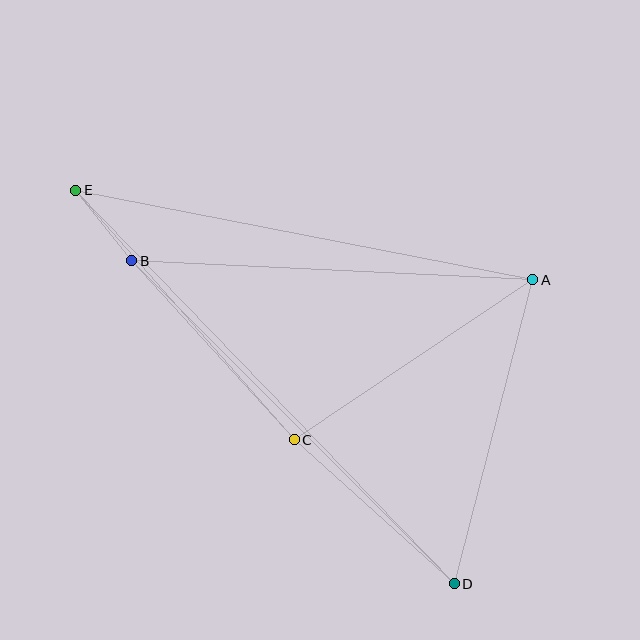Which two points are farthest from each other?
Points D and E are farthest from each other.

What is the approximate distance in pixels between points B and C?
The distance between B and C is approximately 242 pixels.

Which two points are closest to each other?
Points B and E are closest to each other.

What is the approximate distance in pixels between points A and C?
The distance between A and C is approximately 287 pixels.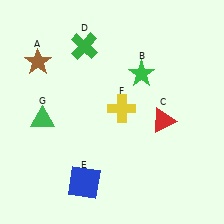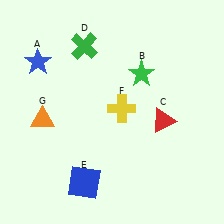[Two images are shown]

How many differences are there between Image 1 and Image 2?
There are 2 differences between the two images.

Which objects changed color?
A changed from brown to blue. G changed from green to orange.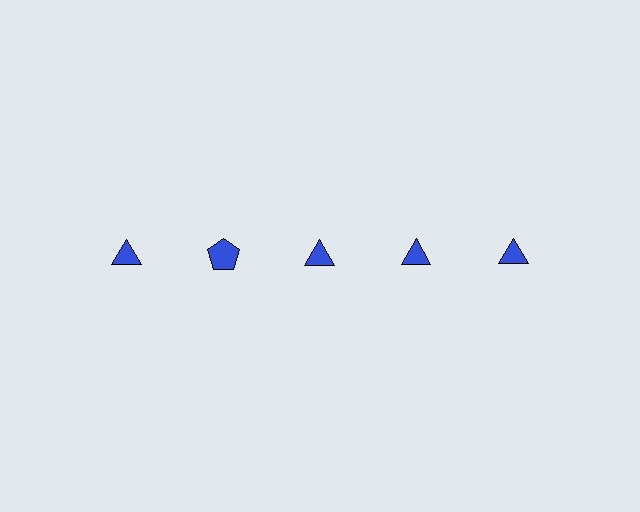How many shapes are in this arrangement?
There are 5 shapes arranged in a grid pattern.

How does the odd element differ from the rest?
It has a different shape: pentagon instead of triangle.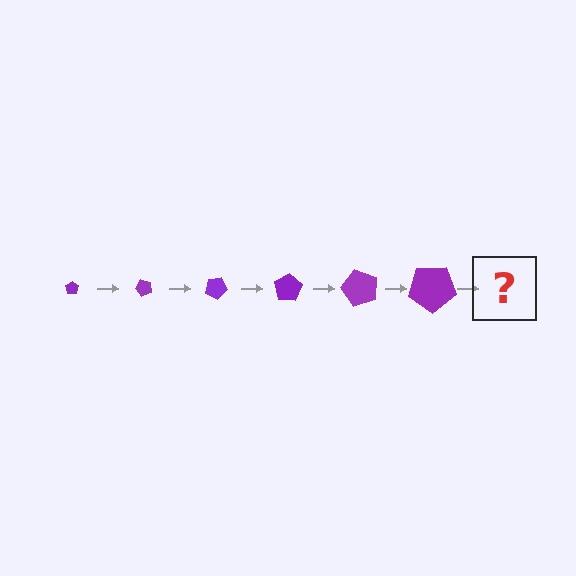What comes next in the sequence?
The next element should be a pentagon, larger than the previous one and rotated 300 degrees from the start.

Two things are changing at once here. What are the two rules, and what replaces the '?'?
The two rules are that the pentagon grows larger each step and it rotates 50 degrees each step. The '?' should be a pentagon, larger than the previous one and rotated 300 degrees from the start.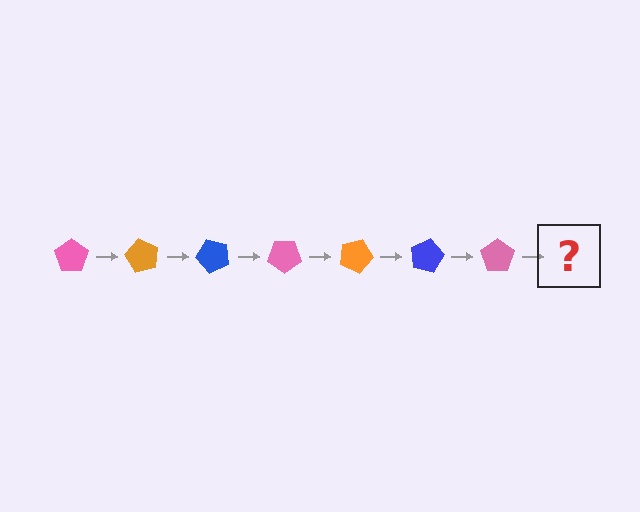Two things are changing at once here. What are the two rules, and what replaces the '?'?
The two rules are that it rotates 60 degrees each step and the color cycles through pink, orange, and blue. The '?' should be an orange pentagon, rotated 420 degrees from the start.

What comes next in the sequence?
The next element should be an orange pentagon, rotated 420 degrees from the start.